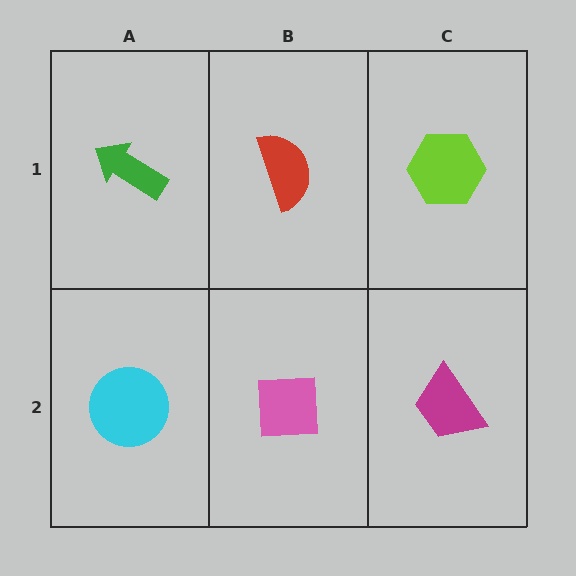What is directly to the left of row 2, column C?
A pink square.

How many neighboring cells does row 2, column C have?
2.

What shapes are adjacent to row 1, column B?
A pink square (row 2, column B), a green arrow (row 1, column A), a lime hexagon (row 1, column C).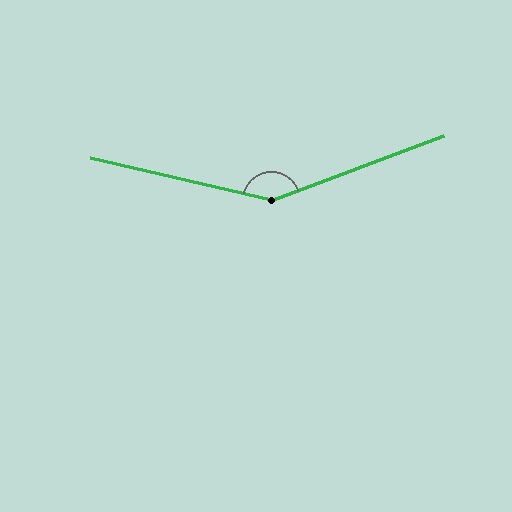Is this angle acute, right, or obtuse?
It is obtuse.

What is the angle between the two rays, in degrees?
Approximately 147 degrees.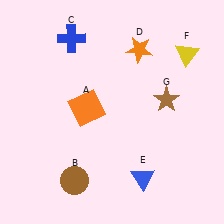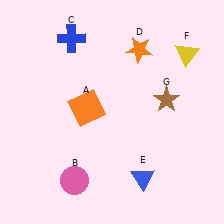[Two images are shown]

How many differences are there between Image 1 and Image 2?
There is 1 difference between the two images.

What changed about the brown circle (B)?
In Image 1, B is brown. In Image 2, it changed to pink.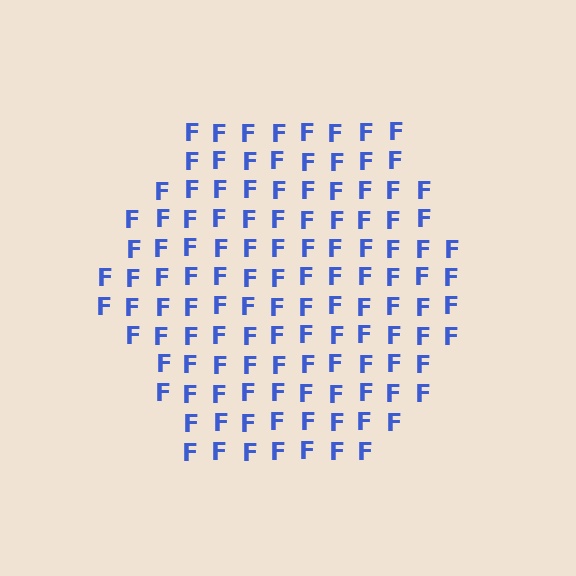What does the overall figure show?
The overall figure shows a hexagon.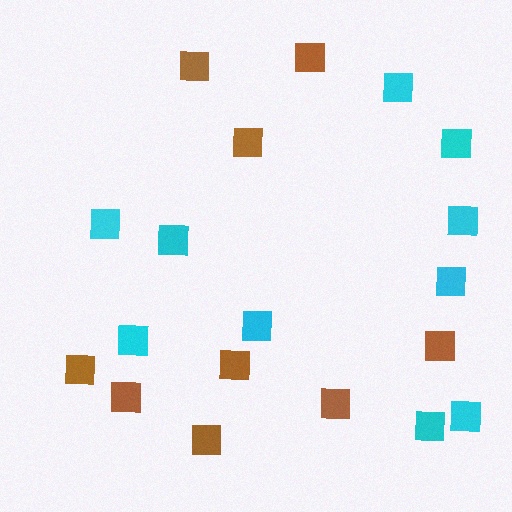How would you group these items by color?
There are 2 groups: one group of brown squares (9) and one group of cyan squares (10).